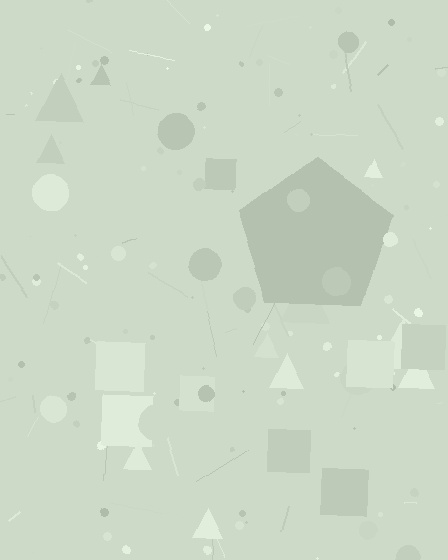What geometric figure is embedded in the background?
A pentagon is embedded in the background.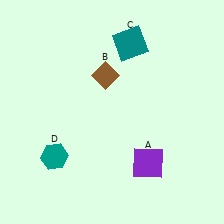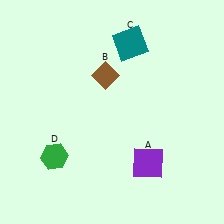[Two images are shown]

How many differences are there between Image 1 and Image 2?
There is 1 difference between the two images.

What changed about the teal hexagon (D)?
In Image 1, D is teal. In Image 2, it changed to green.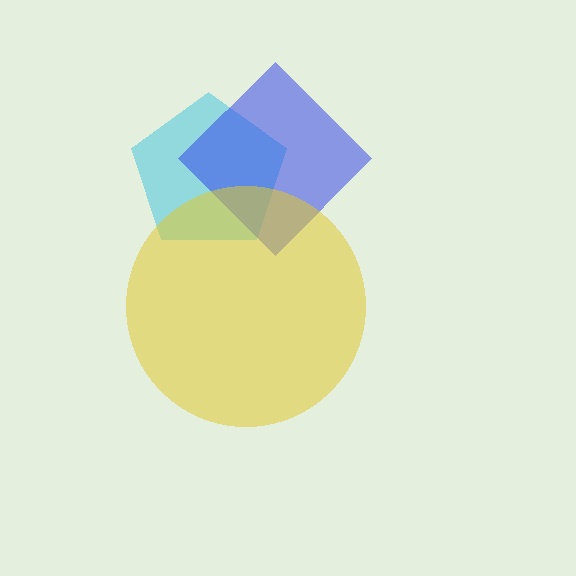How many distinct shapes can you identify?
There are 3 distinct shapes: a cyan pentagon, a blue diamond, a yellow circle.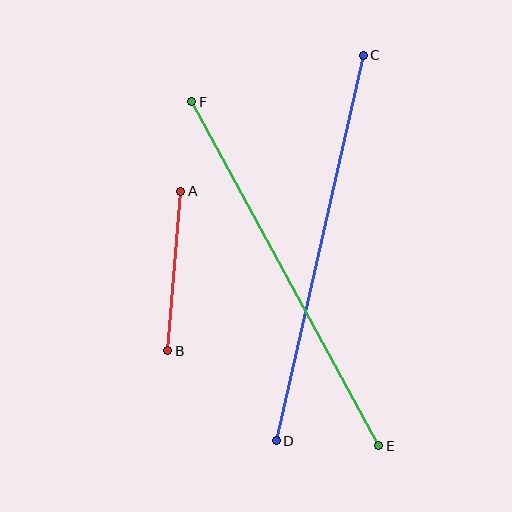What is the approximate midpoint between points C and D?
The midpoint is at approximately (320, 248) pixels.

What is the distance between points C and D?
The distance is approximately 395 pixels.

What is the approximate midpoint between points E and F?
The midpoint is at approximately (285, 274) pixels.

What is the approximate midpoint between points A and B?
The midpoint is at approximately (174, 271) pixels.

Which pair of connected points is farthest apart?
Points C and D are farthest apart.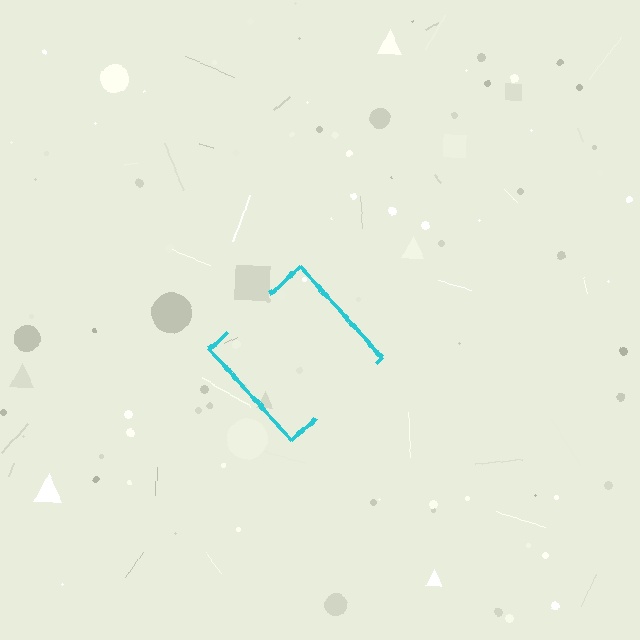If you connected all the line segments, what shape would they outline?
They would outline a diamond.